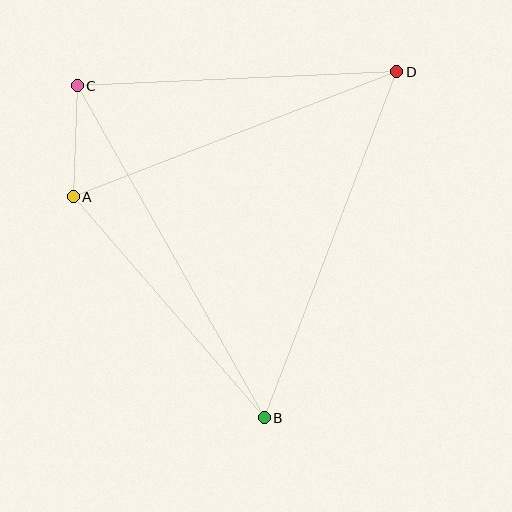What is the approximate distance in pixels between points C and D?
The distance between C and D is approximately 320 pixels.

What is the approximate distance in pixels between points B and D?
The distance between B and D is approximately 371 pixels.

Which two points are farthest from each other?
Points B and C are farthest from each other.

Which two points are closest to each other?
Points A and C are closest to each other.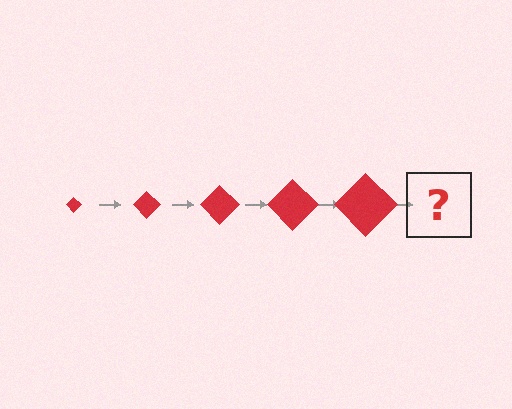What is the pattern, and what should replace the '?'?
The pattern is that the diamond gets progressively larger each step. The '?' should be a red diamond, larger than the previous one.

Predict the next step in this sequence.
The next step is a red diamond, larger than the previous one.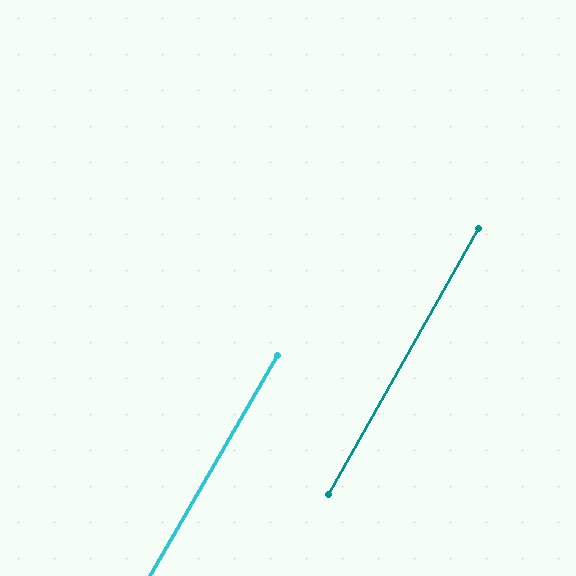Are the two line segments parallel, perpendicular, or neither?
Parallel — their directions differ by only 0.7°.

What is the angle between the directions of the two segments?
Approximately 1 degree.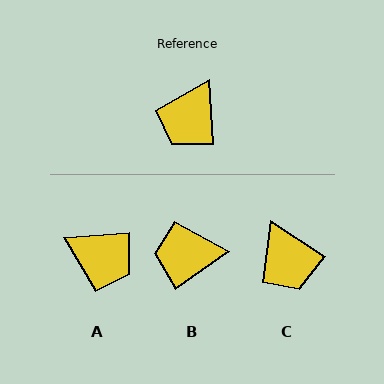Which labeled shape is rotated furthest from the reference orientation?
A, about 90 degrees away.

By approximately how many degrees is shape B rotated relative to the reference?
Approximately 59 degrees clockwise.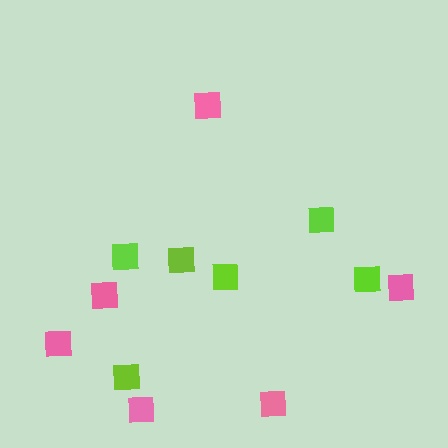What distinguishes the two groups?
There are 2 groups: one group of pink squares (6) and one group of lime squares (6).